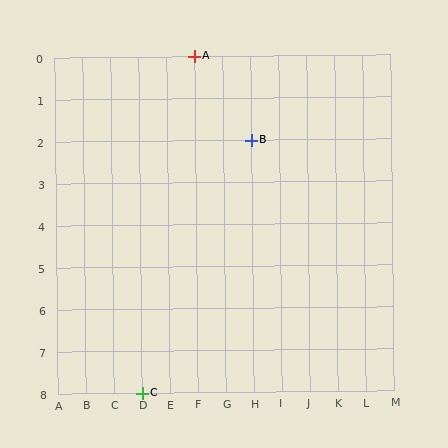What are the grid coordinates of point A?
Point A is at grid coordinates (F, 0).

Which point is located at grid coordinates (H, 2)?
Point B is at (H, 2).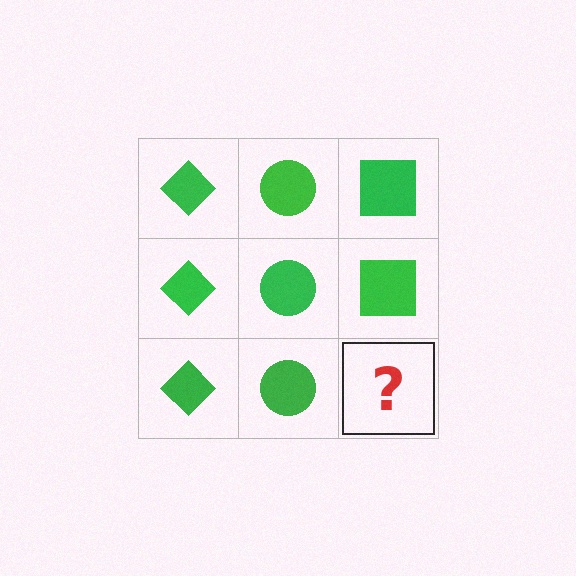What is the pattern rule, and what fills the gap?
The rule is that each column has a consistent shape. The gap should be filled with a green square.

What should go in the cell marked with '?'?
The missing cell should contain a green square.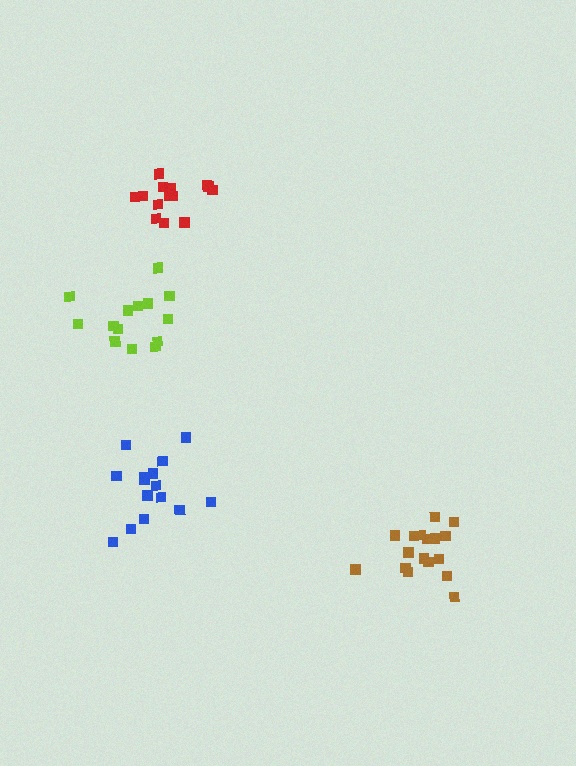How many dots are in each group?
Group 1: 17 dots, Group 2: 14 dots, Group 3: 14 dots, Group 4: 15 dots (60 total).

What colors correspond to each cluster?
The clusters are colored: brown, red, lime, blue.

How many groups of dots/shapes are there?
There are 4 groups.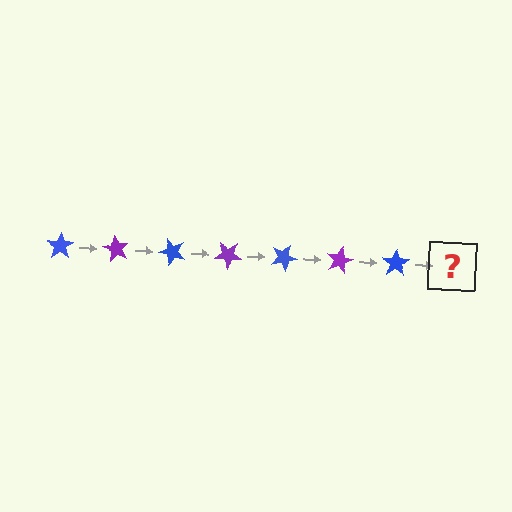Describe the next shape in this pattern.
It should be a purple star, rotated 420 degrees from the start.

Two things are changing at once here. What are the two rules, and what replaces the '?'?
The two rules are that it rotates 60 degrees each step and the color cycles through blue and purple. The '?' should be a purple star, rotated 420 degrees from the start.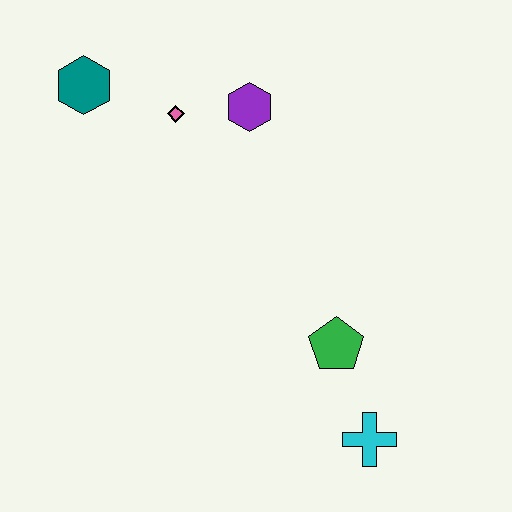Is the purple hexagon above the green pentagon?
Yes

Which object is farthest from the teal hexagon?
The cyan cross is farthest from the teal hexagon.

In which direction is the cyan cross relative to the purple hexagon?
The cyan cross is below the purple hexagon.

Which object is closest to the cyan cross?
The green pentagon is closest to the cyan cross.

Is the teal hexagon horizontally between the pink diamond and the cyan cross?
No